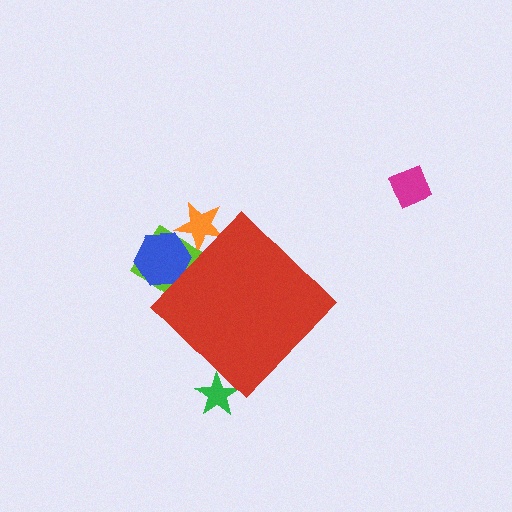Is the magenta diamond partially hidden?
No, the magenta diamond is fully visible.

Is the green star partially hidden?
Yes, the green star is partially hidden behind the red diamond.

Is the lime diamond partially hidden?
Yes, the lime diamond is partially hidden behind the red diamond.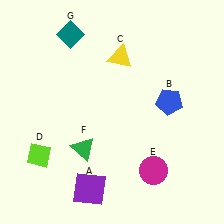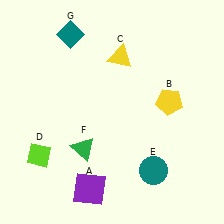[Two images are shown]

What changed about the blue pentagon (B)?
In Image 1, B is blue. In Image 2, it changed to yellow.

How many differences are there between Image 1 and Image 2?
There are 2 differences between the two images.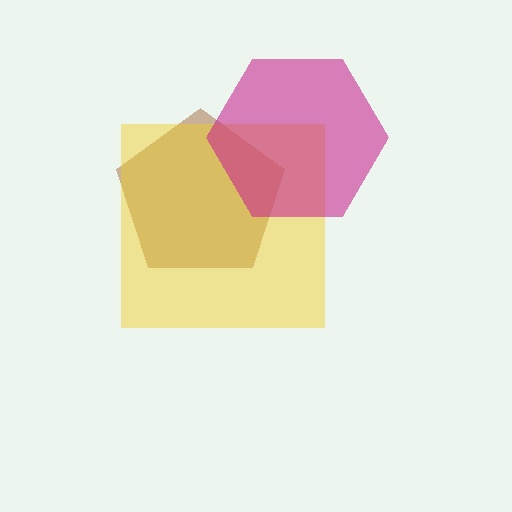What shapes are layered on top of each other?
The layered shapes are: a brown pentagon, a yellow square, a magenta hexagon.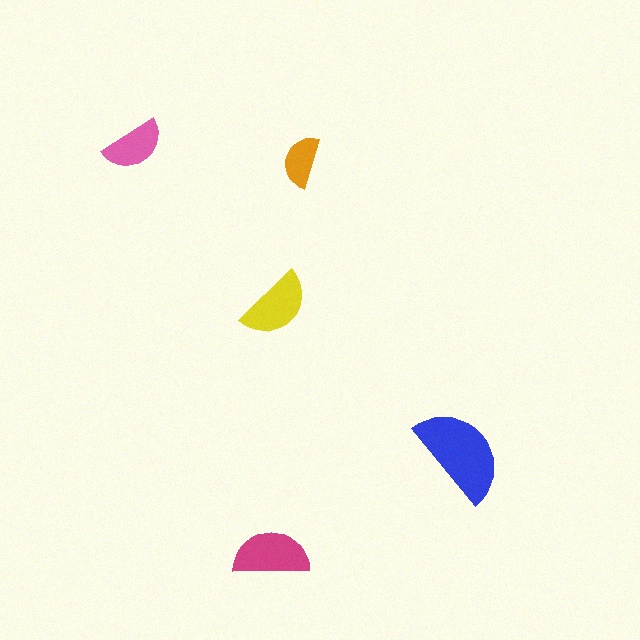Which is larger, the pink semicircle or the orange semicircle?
The pink one.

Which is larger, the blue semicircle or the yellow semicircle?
The blue one.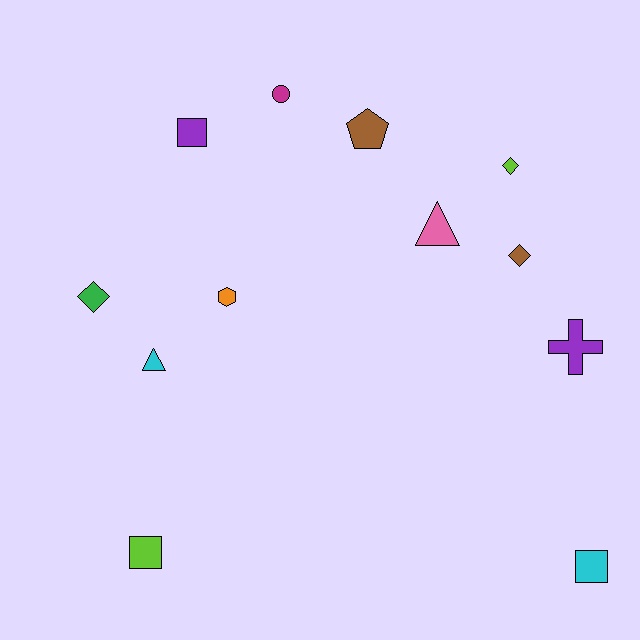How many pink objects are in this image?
There is 1 pink object.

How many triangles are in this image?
There are 2 triangles.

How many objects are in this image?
There are 12 objects.